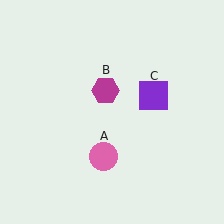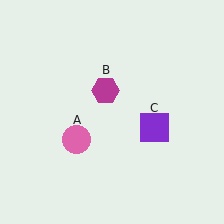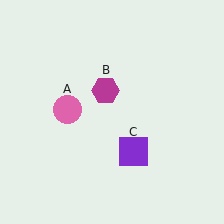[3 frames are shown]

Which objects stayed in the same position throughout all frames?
Magenta hexagon (object B) remained stationary.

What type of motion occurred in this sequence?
The pink circle (object A), purple square (object C) rotated clockwise around the center of the scene.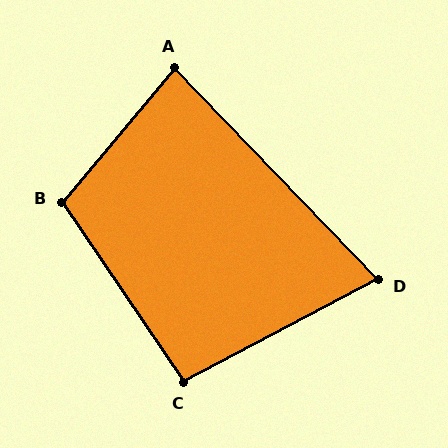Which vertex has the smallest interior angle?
D, at approximately 74 degrees.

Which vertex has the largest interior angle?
B, at approximately 106 degrees.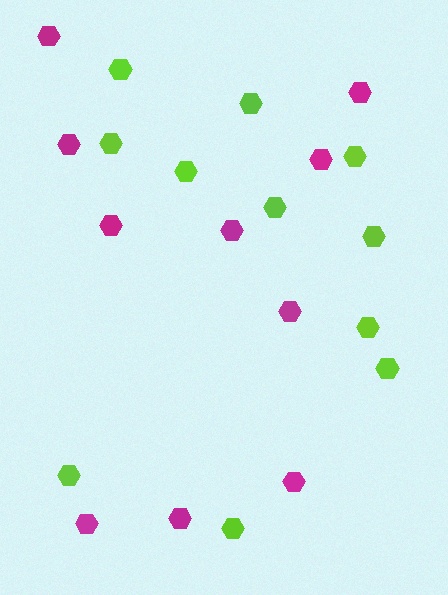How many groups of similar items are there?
There are 2 groups: one group of magenta hexagons (10) and one group of lime hexagons (11).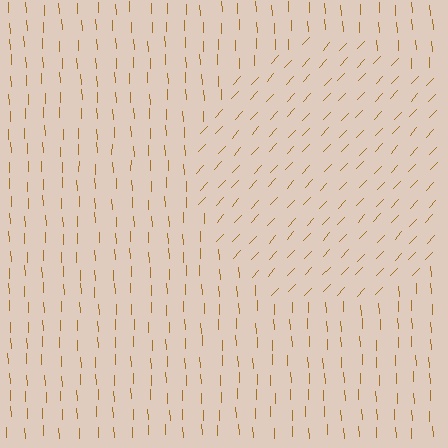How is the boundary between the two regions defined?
The boundary is defined purely by a change in line orientation (approximately 45 degrees difference). All lines are the same color and thickness.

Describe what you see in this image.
The image is filled with small brown line segments. A circle region in the image has lines oriented differently from the surrounding lines, creating a visible texture boundary.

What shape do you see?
I see a circle.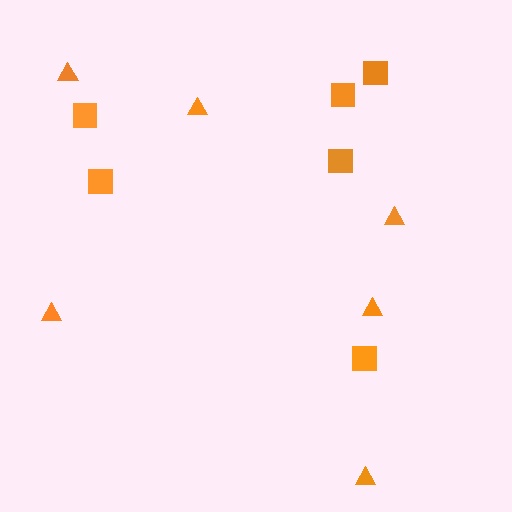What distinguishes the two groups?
There are 2 groups: one group of squares (6) and one group of triangles (6).